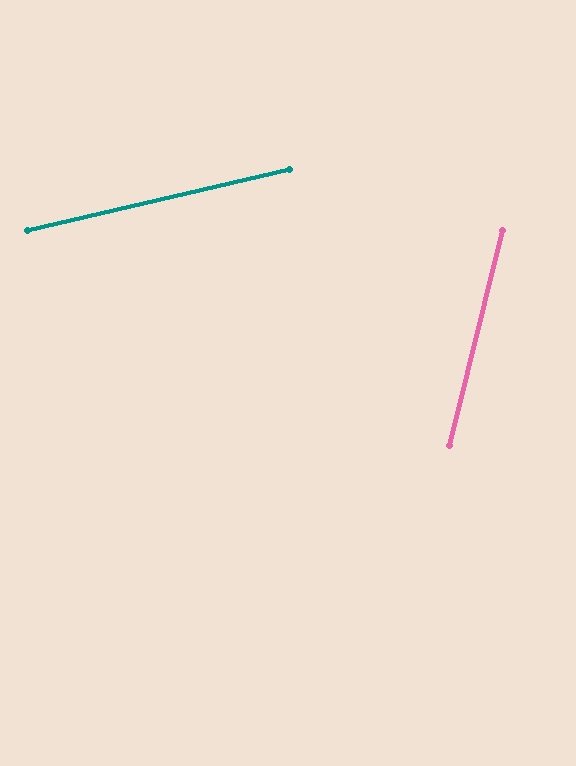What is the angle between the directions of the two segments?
Approximately 63 degrees.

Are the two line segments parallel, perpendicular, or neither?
Neither parallel nor perpendicular — they differ by about 63°.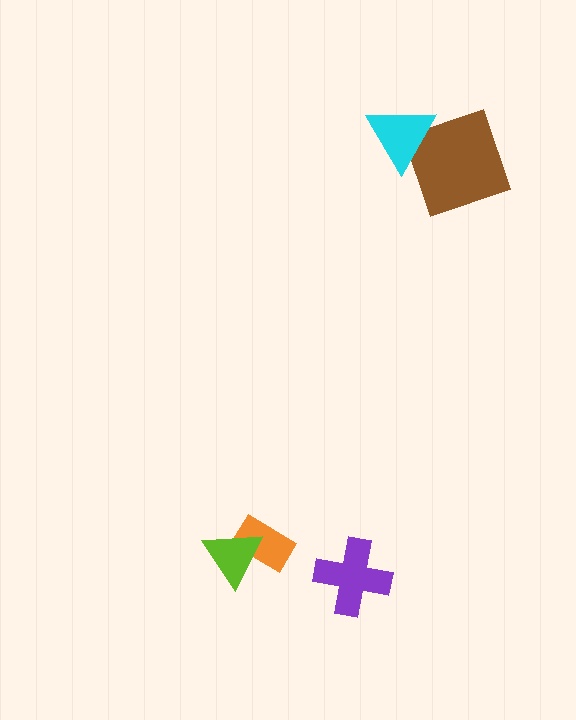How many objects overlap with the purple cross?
0 objects overlap with the purple cross.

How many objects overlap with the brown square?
1 object overlaps with the brown square.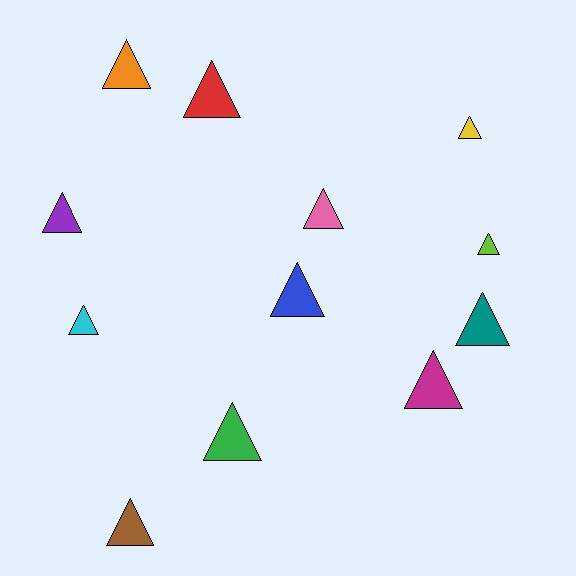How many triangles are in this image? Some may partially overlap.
There are 12 triangles.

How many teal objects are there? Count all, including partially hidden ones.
There is 1 teal object.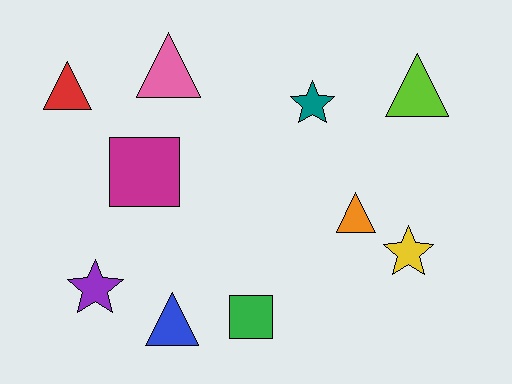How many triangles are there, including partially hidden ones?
There are 5 triangles.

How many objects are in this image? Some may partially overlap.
There are 10 objects.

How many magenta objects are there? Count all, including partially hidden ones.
There is 1 magenta object.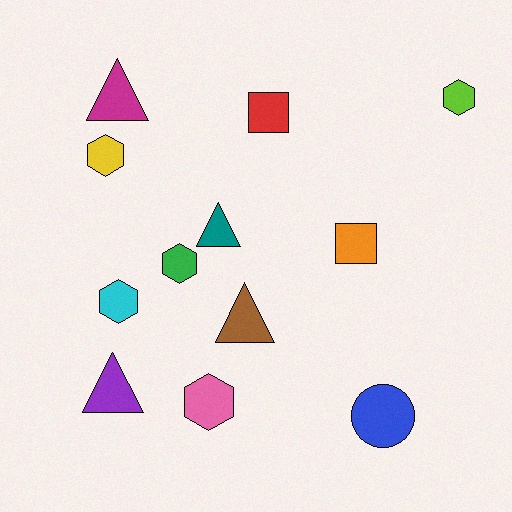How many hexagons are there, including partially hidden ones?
There are 5 hexagons.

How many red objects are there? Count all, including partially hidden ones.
There is 1 red object.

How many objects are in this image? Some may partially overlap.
There are 12 objects.